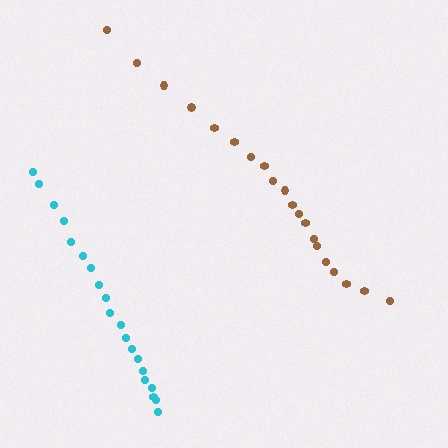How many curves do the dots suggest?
There are 2 distinct paths.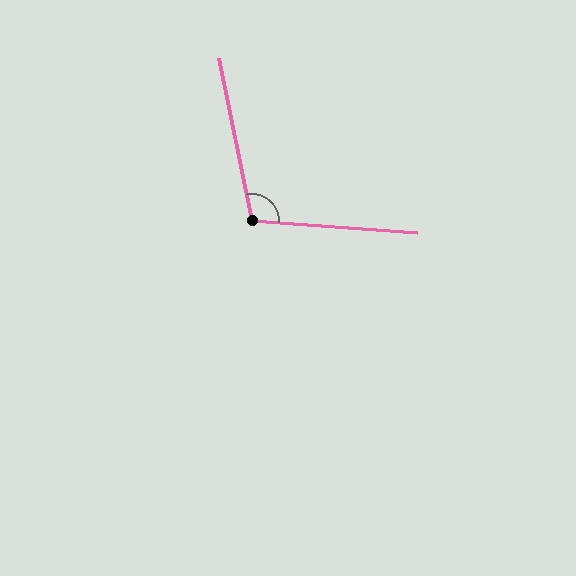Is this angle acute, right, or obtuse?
It is obtuse.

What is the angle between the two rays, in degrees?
Approximately 106 degrees.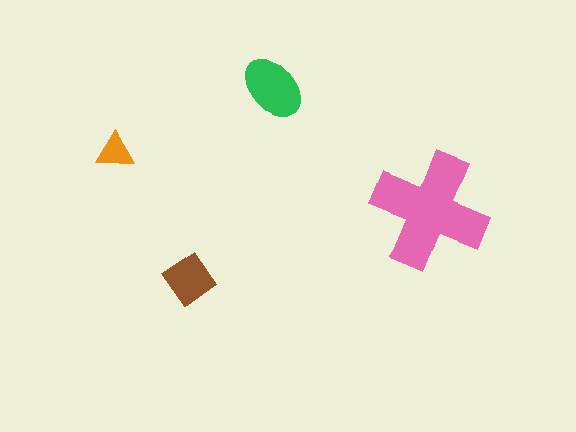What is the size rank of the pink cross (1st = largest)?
1st.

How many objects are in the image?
There are 4 objects in the image.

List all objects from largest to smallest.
The pink cross, the green ellipse, the brown diamond, the orange triangle.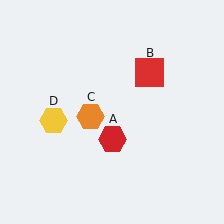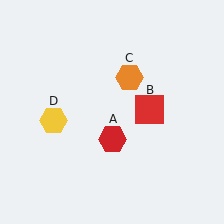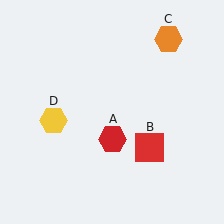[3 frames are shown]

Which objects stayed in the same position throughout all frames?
Red hexagon (object A) and yellow hexagon (object D) remained stationary.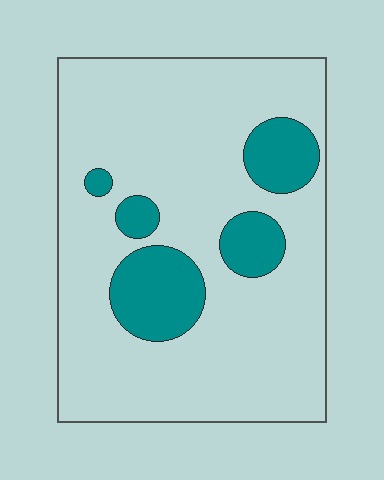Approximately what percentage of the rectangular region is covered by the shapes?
Approximately 20%.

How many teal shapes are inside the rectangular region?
5.